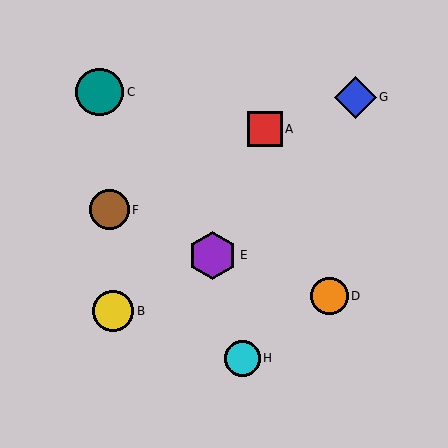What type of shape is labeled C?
Shape C is a teal circle.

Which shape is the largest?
The purple hexagon (labeled E) is the largest.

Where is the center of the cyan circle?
The center of the cyan circle is at (242, 358).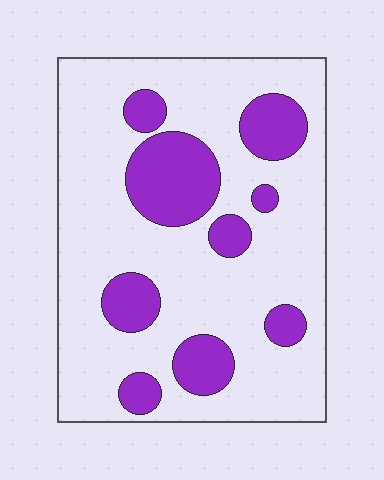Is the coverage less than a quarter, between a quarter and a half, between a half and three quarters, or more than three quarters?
Less than a quarter.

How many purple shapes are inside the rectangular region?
9.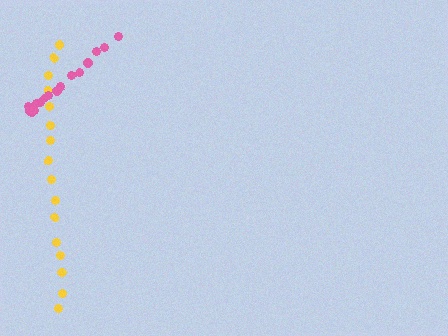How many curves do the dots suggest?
There are 2 distinct paths.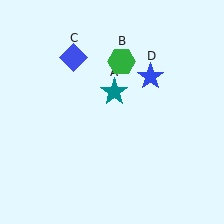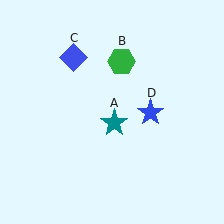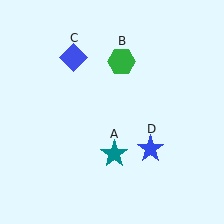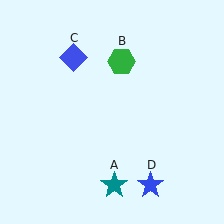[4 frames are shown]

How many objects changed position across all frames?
2 objects changed position: teal star (object A), blue star (object D).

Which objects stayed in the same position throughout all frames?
Green hexagon (object B) and blue diamond (object C) remained stationary.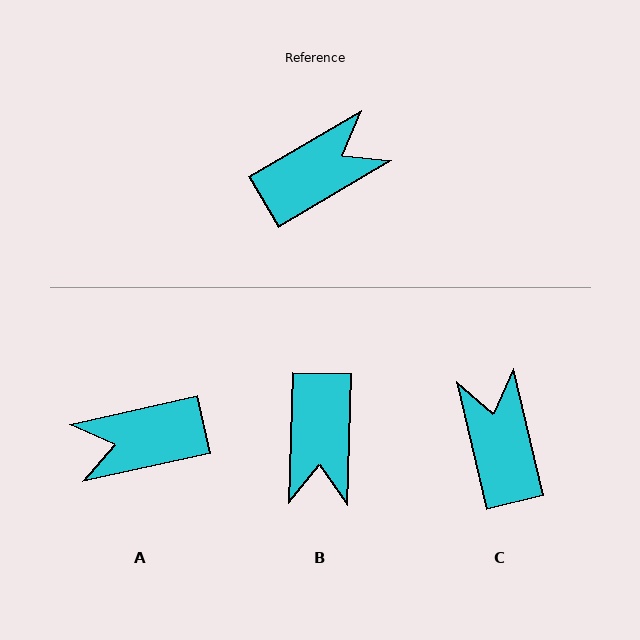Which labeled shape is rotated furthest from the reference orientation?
A, about 162 degrees away.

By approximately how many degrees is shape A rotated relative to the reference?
Approximately 162 degrees counter-clockwise.